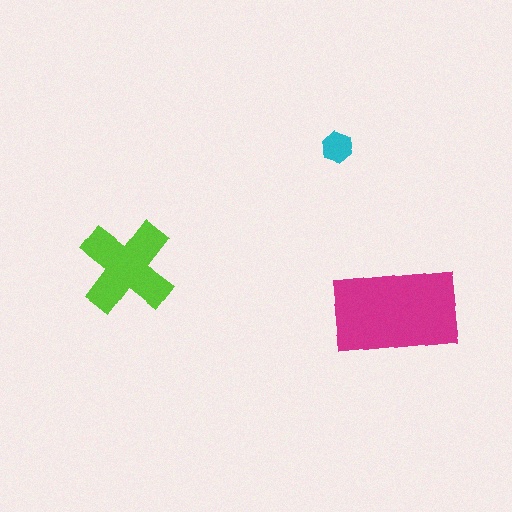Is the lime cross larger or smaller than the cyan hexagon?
Larger.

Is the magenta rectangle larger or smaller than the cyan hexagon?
Larger.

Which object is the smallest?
The cyan hexagon.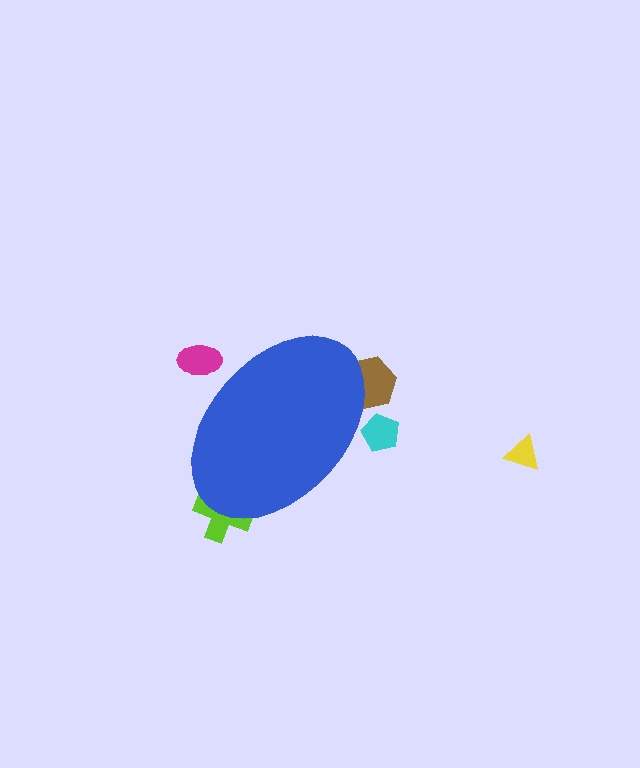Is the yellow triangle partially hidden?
No, the yellow triangle is fully visible.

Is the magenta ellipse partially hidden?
Yes, the magenta ellipse is partially hidden behind the blue ellipse.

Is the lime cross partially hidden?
Yes, the lime cross is partially hidden behind the blue ellipse.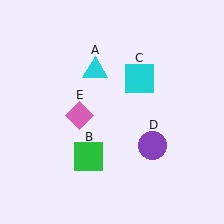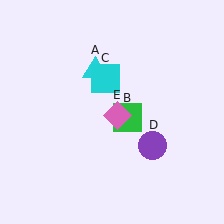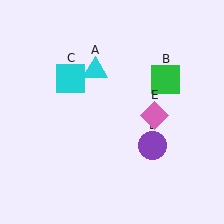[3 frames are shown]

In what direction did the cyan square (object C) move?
The cyan square (object C) moved left.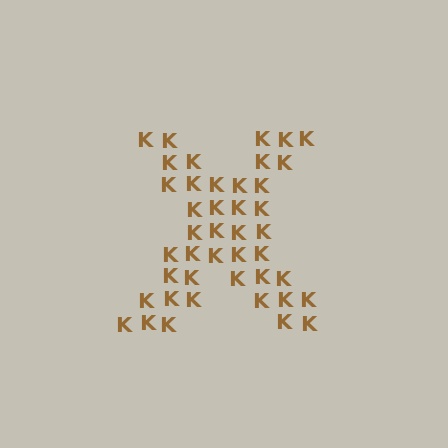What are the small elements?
The small elements are letter K's.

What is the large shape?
The large shape is the letter X.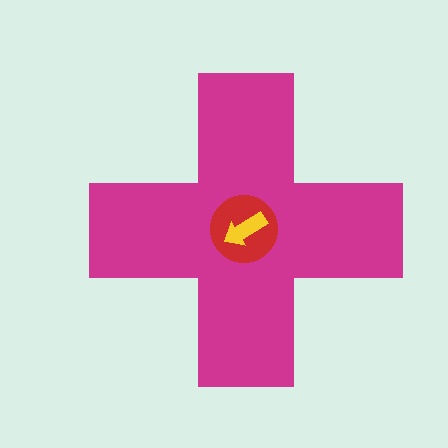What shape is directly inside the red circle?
The yellow arrow.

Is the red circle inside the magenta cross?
Yes.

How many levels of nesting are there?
3.